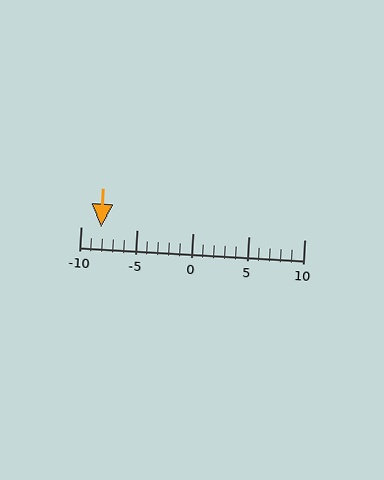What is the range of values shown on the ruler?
The ruler shows values from -10 to 10.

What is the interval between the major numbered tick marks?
The major tick marks are spaced 5 units apart.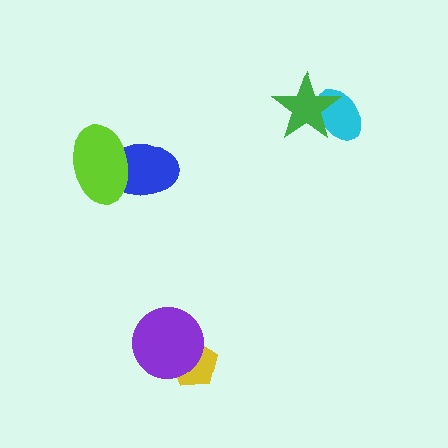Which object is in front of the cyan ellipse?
The green star is in front of the cyan ellipse.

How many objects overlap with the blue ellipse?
1 object overlaps with the blue ellipse.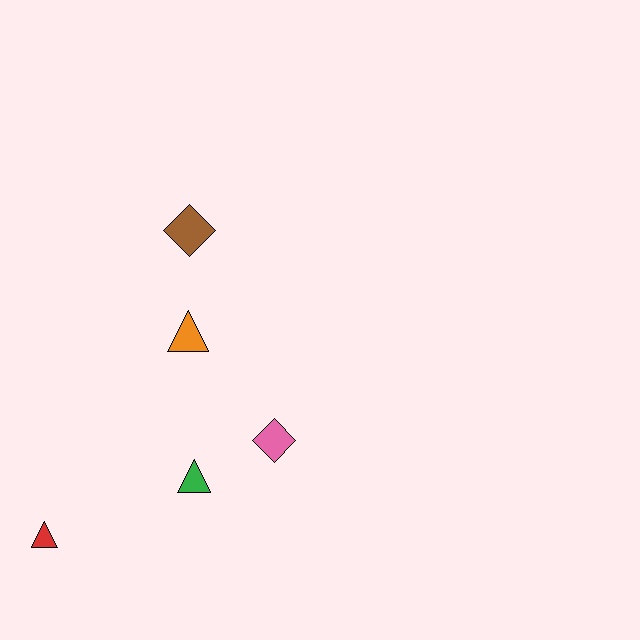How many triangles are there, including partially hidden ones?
There are 3 triangles.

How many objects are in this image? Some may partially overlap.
There are 5 objects.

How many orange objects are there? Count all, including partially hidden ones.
There is 1 orange object.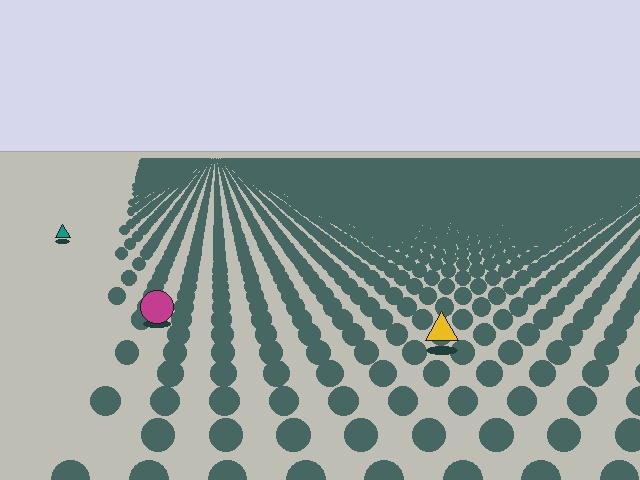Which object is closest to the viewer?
The yellow triangle is closest. The texture marks near it are larger and more spread out.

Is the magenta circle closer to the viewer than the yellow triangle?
No. The yellow triangle is closer — you can tell from the texture gradient: the ground texture is coarser near it.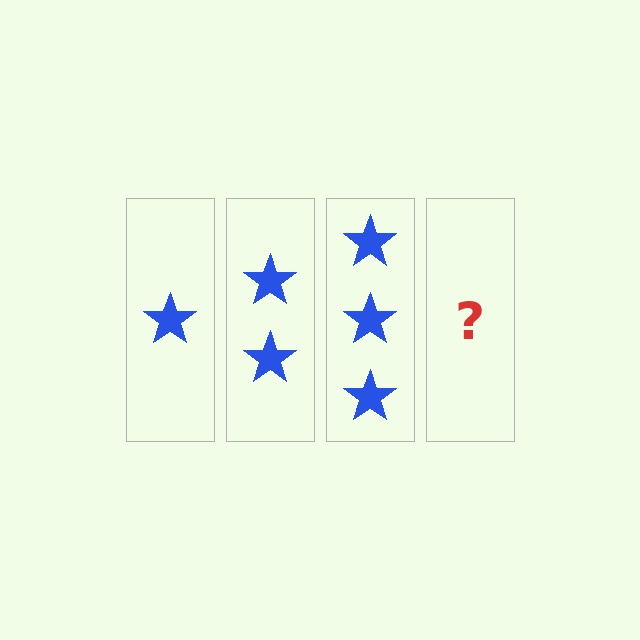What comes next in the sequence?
The next element should be 4 stars.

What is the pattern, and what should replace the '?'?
The pattern is that each step adds one more star. The '?' should be 4 stars.